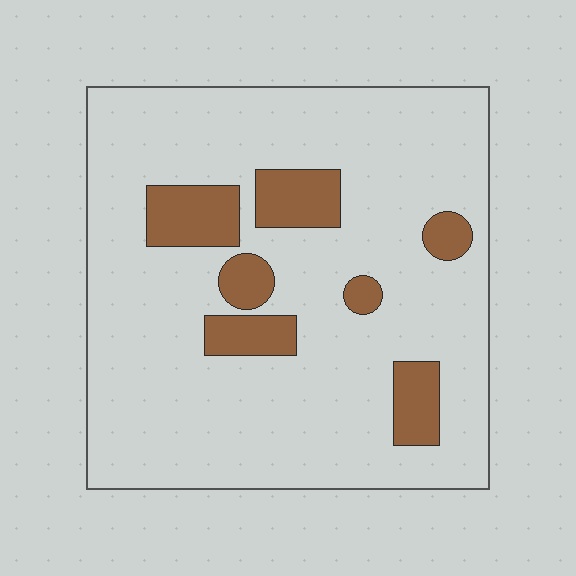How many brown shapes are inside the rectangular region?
7.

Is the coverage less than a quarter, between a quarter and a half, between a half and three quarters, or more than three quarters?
Less than a quarter.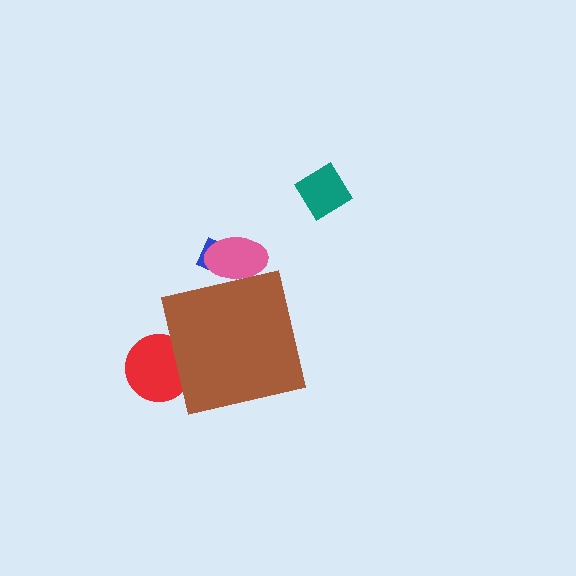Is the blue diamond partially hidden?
Yes, the blue diamond is partially hidden behind the brown square.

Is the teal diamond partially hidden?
No, the teal diamond is fully visible.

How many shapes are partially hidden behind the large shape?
3 shapes are partially hidden.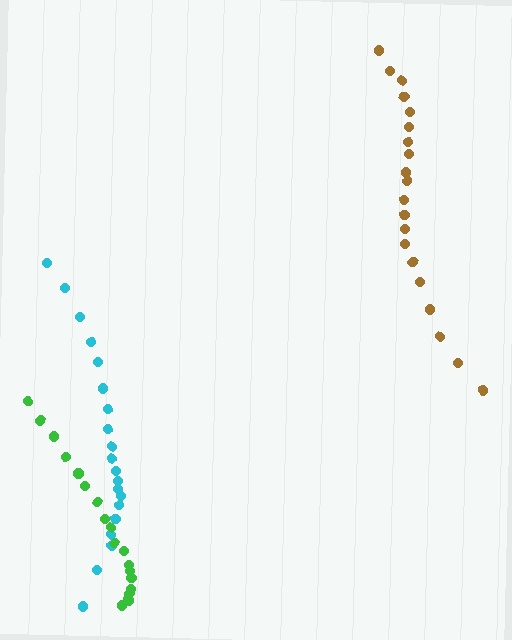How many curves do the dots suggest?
There are 3 distinct paths.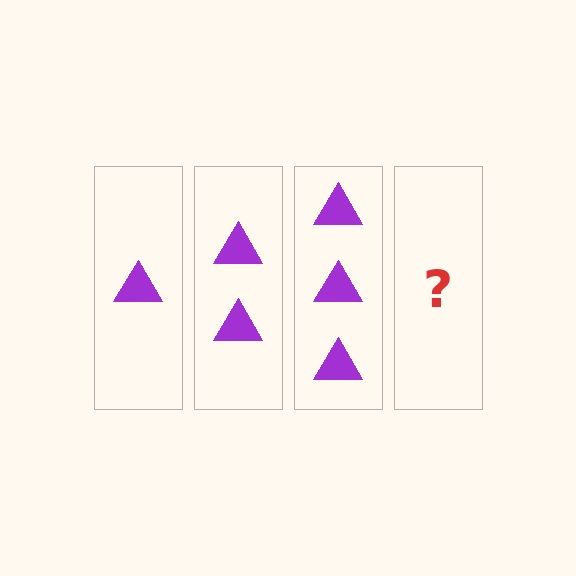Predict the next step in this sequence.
The next step is 4 triangles.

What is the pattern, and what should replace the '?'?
The pattern is that each step adds one more triangle. The '?' should be 4 triangles.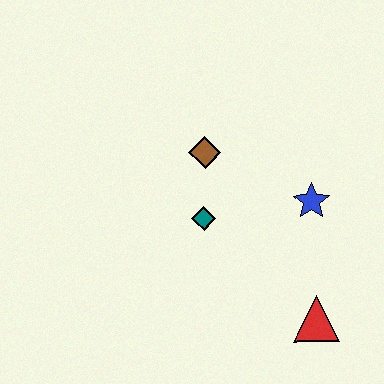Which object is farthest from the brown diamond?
The red triangle is farthest from the brown diamond.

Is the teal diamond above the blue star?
No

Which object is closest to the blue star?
The teal diamond is closest to the blue star.